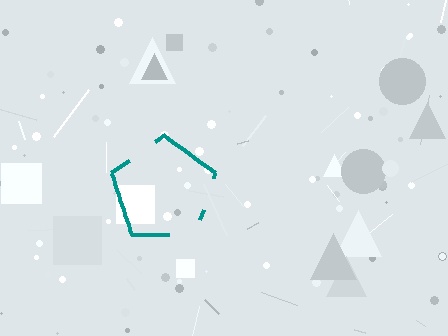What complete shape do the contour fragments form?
The contour fragments form a pentagon.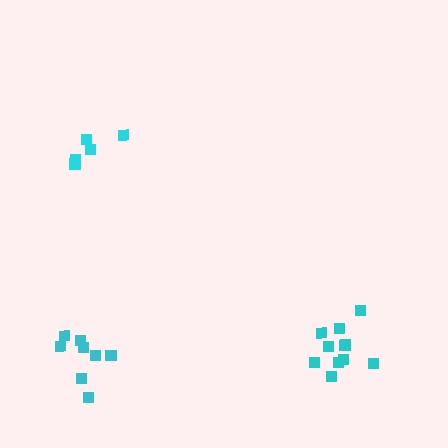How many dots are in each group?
Group 1: 5 dots, Group 2: 8 dots, Group 3: 11 dots (24 total).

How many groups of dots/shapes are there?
There are 3 groups.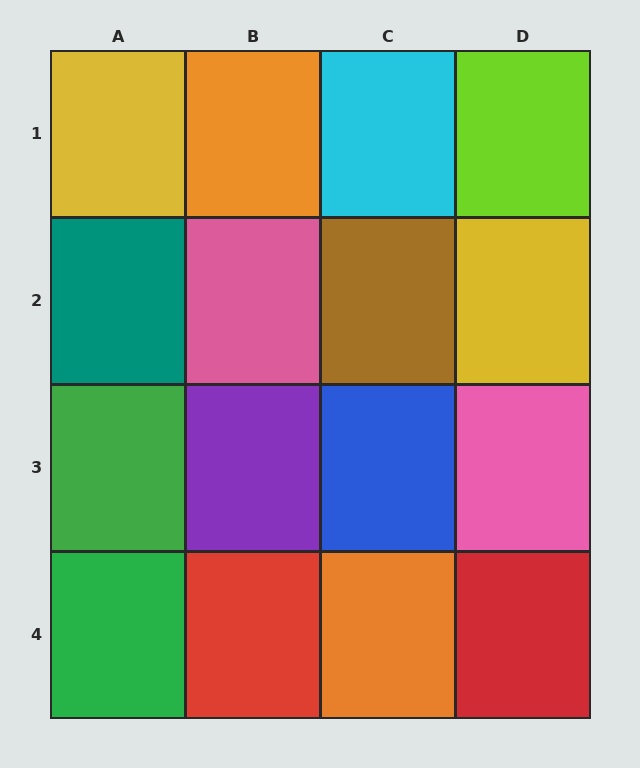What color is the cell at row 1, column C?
Cyan.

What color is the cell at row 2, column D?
Yellow.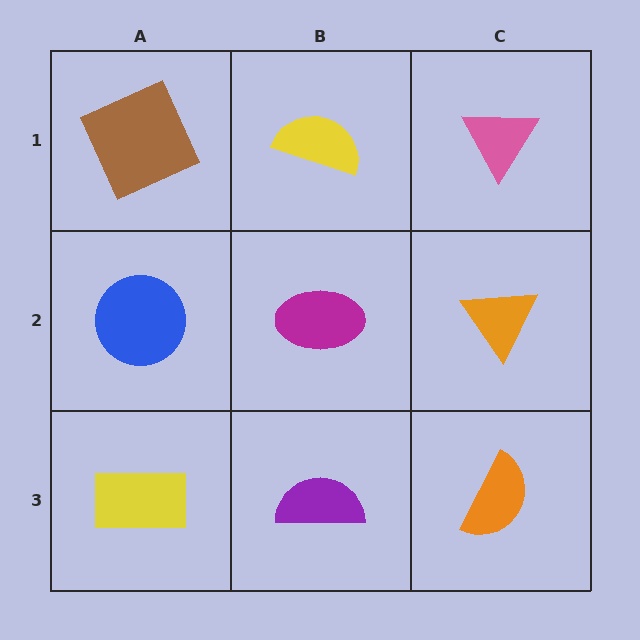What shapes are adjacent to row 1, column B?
A magenta ellipse (row 2, column B), a brown square (row 1, column A), a pink triangle (row 1, column C).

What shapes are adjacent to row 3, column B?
A magenta ellipse (row 2, column B), a yellow rectangle (row 3, column A), an orange semicircle (row 3, column C).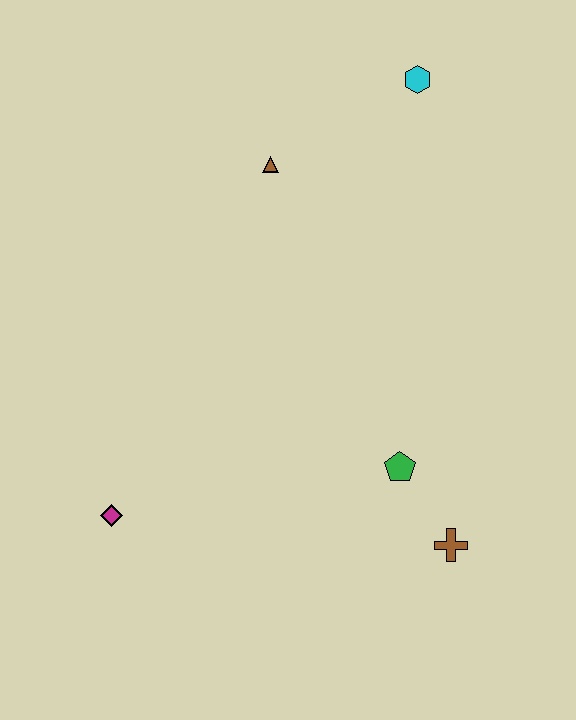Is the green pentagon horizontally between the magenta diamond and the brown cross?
Yes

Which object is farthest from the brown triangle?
The brown cross is farthest from the brown triangle.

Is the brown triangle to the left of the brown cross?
Yes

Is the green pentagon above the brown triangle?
No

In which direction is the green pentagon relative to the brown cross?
The green pentagon is above the brown cross.